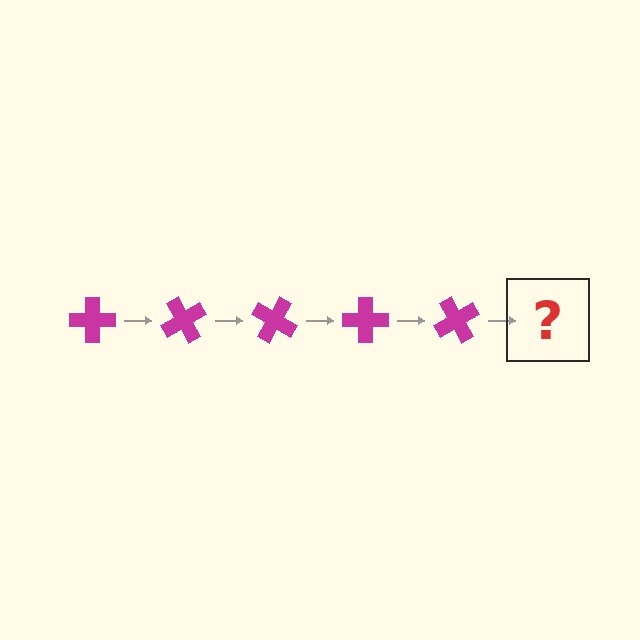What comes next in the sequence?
The next element should be a magenta cross rotated 300 degrees.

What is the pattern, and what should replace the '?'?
The pattern is that the cross rotates 60 degrees each step. The '?' should be a magenta cross rotated 300 degrees.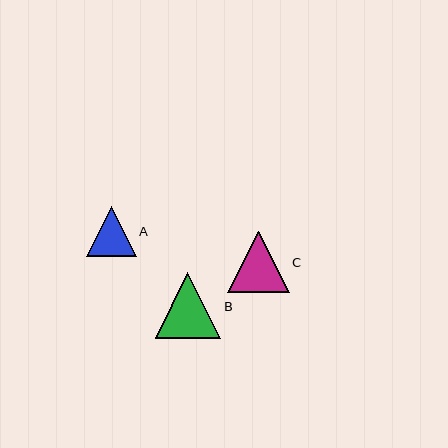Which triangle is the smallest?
Triangle A is the smallest with a size of approximately 50 pixels.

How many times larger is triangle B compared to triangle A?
Triangle B is approximately 1.3 times the size of triangle A.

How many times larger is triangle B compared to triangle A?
Triangle B is approximately 1.3 times the size of triangle A.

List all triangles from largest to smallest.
From largest to smallest: B, C, A.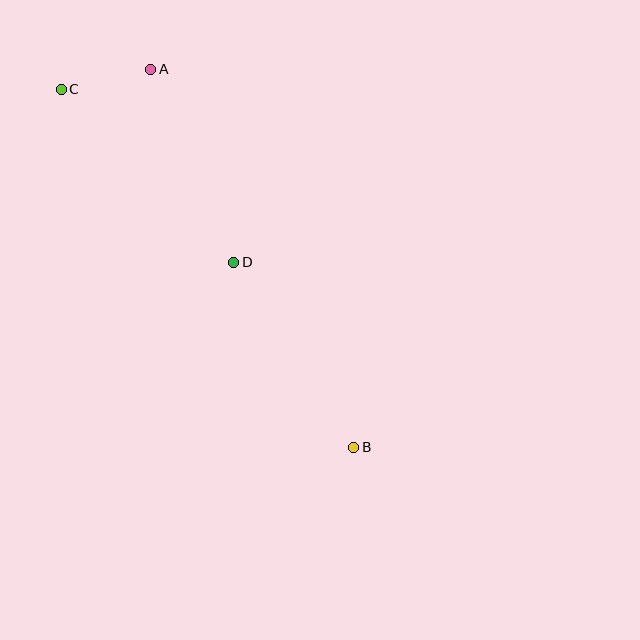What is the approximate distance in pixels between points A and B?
The distance between A and B is approximately 429 pixels.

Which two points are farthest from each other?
Points B and C are farthest from each other.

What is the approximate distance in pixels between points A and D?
The distance between A and D is approximately 210 pixels.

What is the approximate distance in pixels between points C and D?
The distance between C and D is approximately 245 pixels.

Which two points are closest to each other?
Points A and C are closest to each other.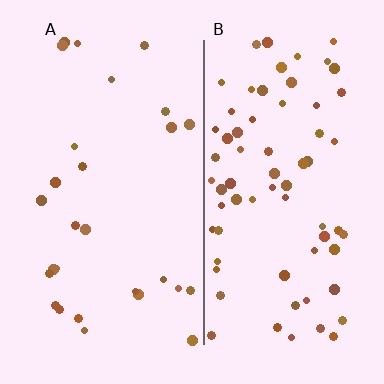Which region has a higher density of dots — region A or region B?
B (the right).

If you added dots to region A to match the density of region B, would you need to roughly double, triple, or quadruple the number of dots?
Approximately double.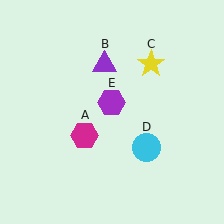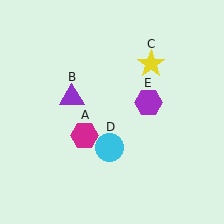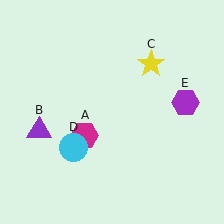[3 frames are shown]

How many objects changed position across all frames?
3 objects changed position: purple triangle (object B), cyan circle (object D), purple hexagon (object E).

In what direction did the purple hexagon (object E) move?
The purple hexagon (object E) moved right.